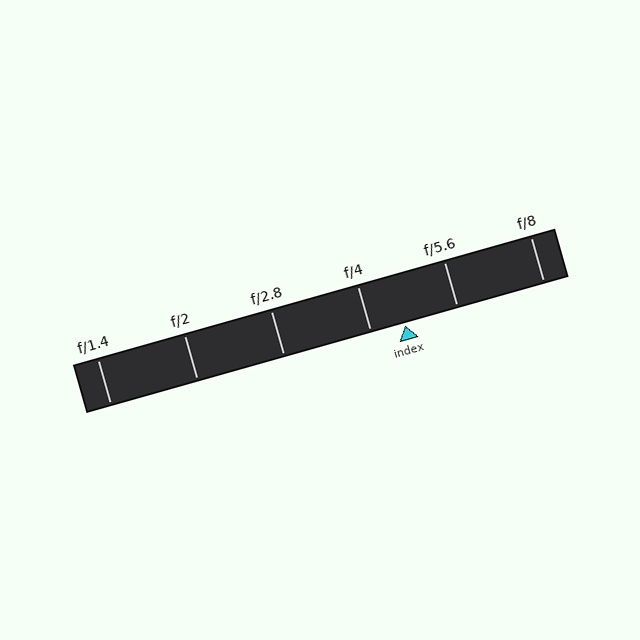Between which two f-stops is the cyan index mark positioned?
The index mark is between f/4 and f/5.6.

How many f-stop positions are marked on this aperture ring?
There are 6 f-stop positions marked.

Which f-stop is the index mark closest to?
The index mark is closest to f/4.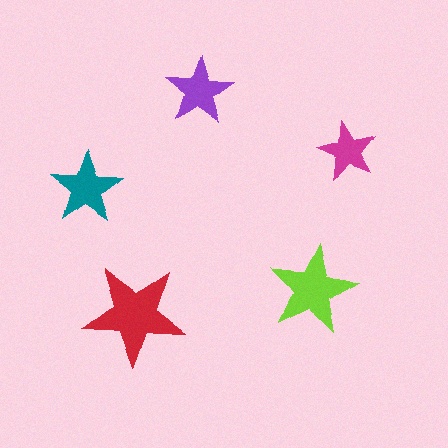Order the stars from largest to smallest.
the red one, the lime one, the teal one, the purple one, the magenta one.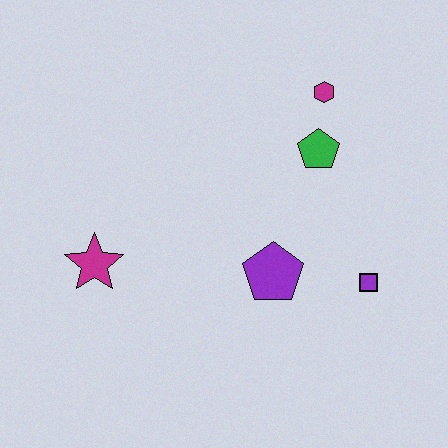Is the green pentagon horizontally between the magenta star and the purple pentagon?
No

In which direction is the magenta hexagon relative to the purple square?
The magenta hexagon is above the purple square.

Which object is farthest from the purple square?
The magenta star is farthest from the purple square.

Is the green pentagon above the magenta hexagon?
No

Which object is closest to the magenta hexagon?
The green pentagon is closest to the magenta hexagon.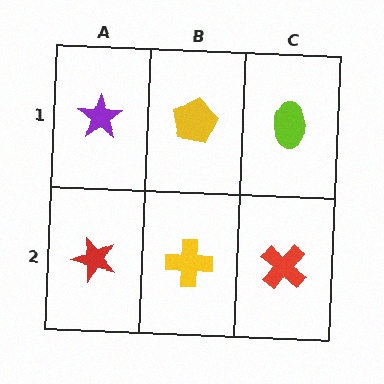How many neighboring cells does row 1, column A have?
2.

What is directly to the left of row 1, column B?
A purple star.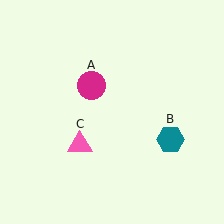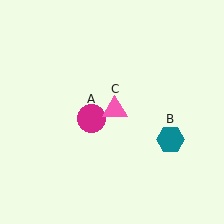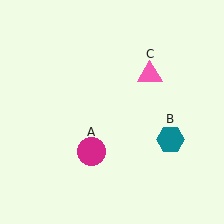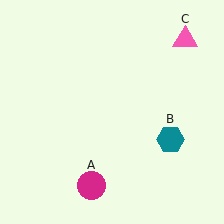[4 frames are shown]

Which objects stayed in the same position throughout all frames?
Teal hexagon (object B) remained stationary.